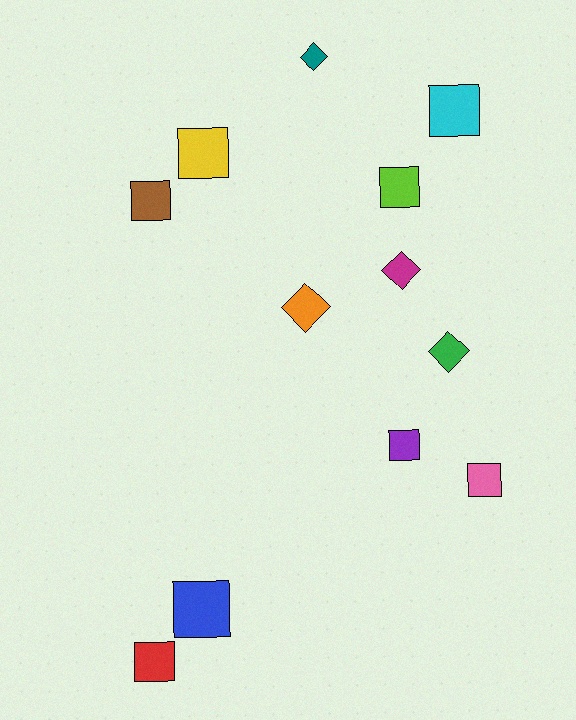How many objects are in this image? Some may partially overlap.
There are 12 objects.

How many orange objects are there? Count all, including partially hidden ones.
There is 1 orange object.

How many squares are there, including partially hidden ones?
There are 8 squares.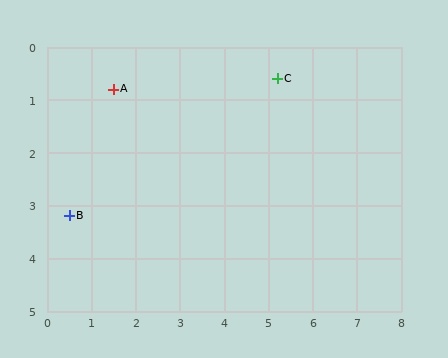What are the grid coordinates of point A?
Point A is at approximately (1.5, 0.8).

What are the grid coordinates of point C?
Point C is at approximately (5.2, 0.6).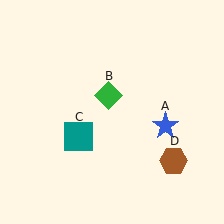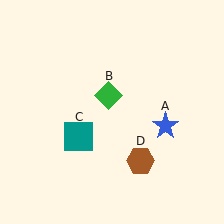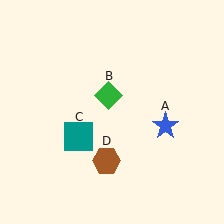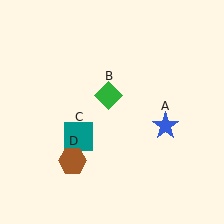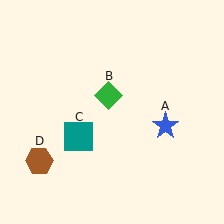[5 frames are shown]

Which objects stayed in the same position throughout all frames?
Blue star (object A) and green diamond (object B) and teal square (object C) remained stationary.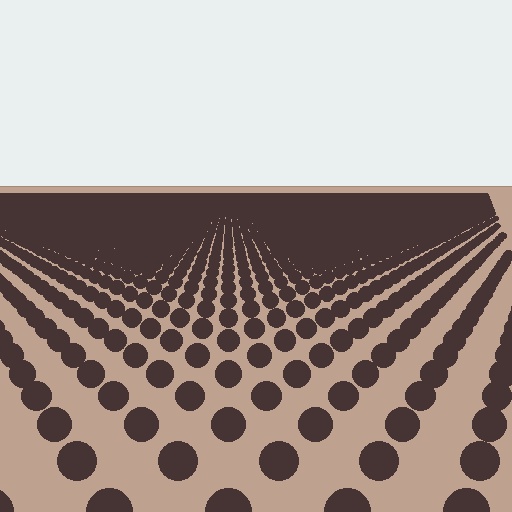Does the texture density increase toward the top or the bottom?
Density increases toward the top.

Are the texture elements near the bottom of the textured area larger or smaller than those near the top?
Larger. Near the bottom, elements are closer to the viewer and appear at a bigger on-screen size.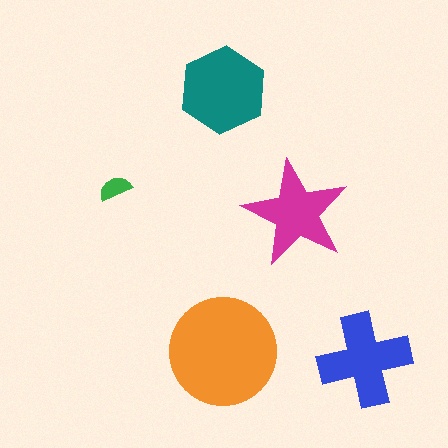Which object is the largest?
The orange circle.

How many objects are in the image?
There are 5 objects in the image.